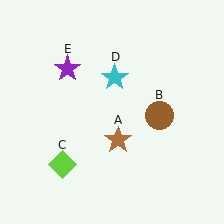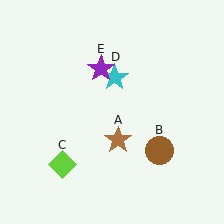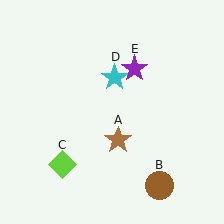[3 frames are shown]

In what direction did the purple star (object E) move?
The purple star (object E) moved right.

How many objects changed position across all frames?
2 objects changed position: brown circle (object B), purple star (object E).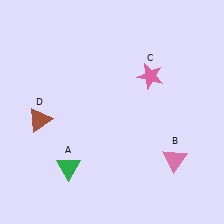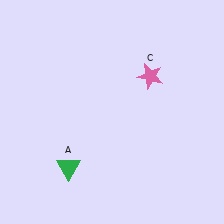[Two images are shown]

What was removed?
The brown triangle (D), the pink triangle (B) were removed in Image 2.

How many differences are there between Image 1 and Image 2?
There are 2 differences between the two images.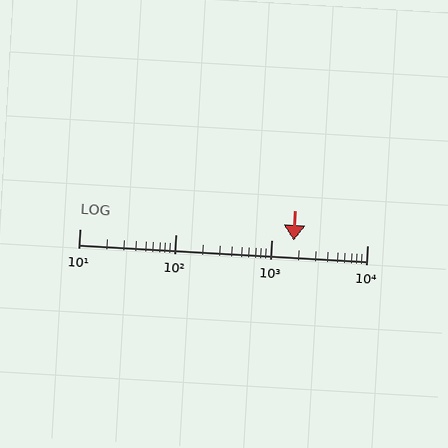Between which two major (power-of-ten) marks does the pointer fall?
The pointer is between 1000 and 10000.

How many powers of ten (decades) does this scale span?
The scale spans 3 decades, from 10 to 10000.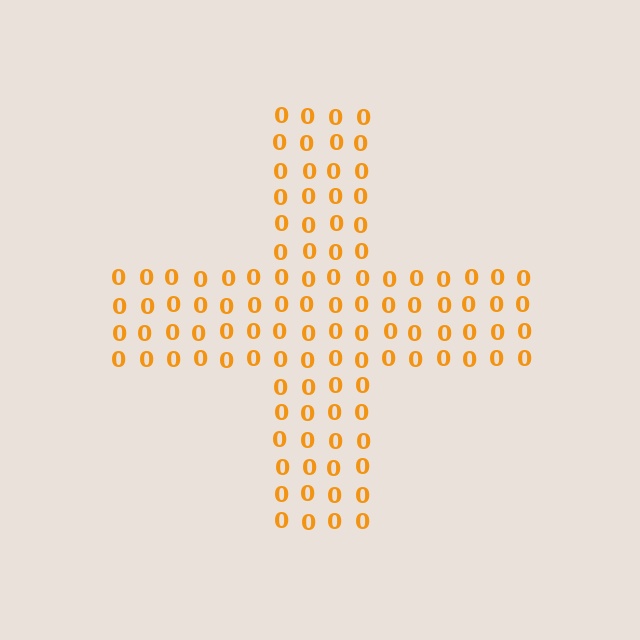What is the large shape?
The large shape is a cross.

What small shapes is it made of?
It is made of small digit 0's.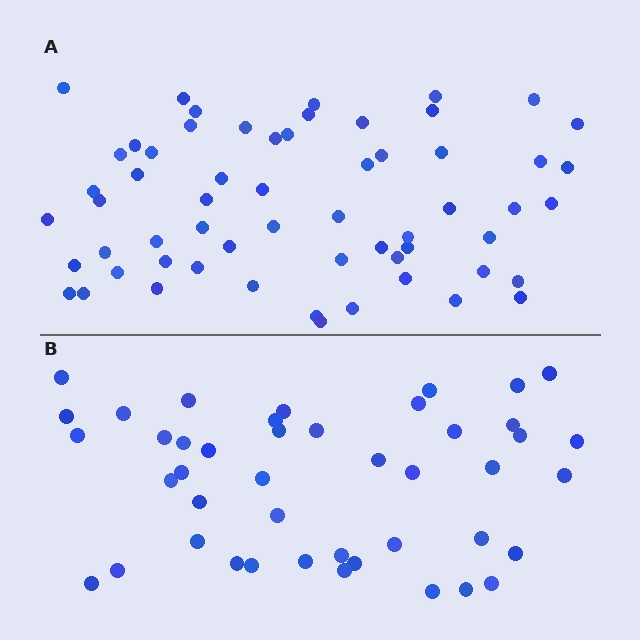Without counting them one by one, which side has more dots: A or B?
Region A (the top region) has more dots.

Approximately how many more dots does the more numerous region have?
Region A has approximately 15 more dots than region B.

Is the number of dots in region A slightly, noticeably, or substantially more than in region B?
Region A has noticeably more, but not dramatically so. The ratio is roughly 1.4 to 1.